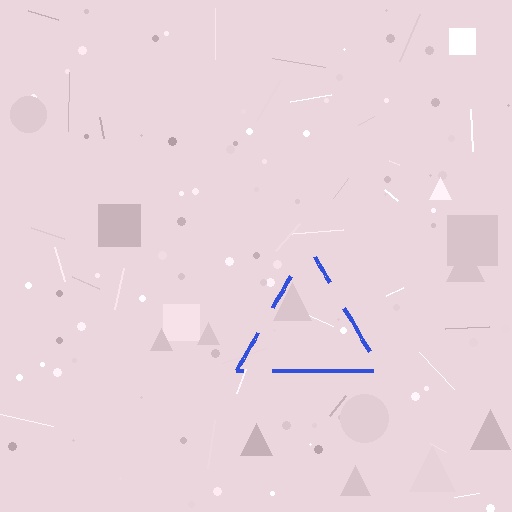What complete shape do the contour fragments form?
The contour fragments form a triangle.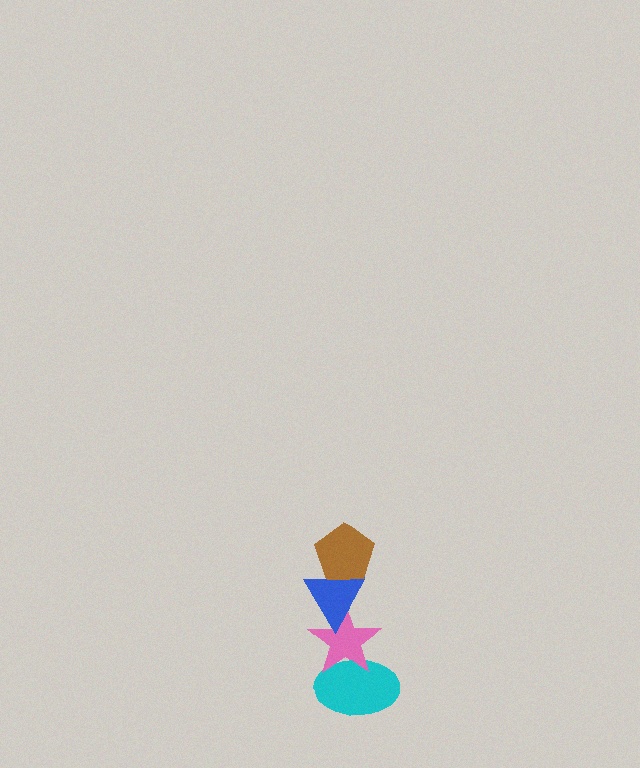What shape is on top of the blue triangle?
The brown pentagon is on top of the blue triangle.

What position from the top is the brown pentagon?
The brown pentagon is 1st from the top.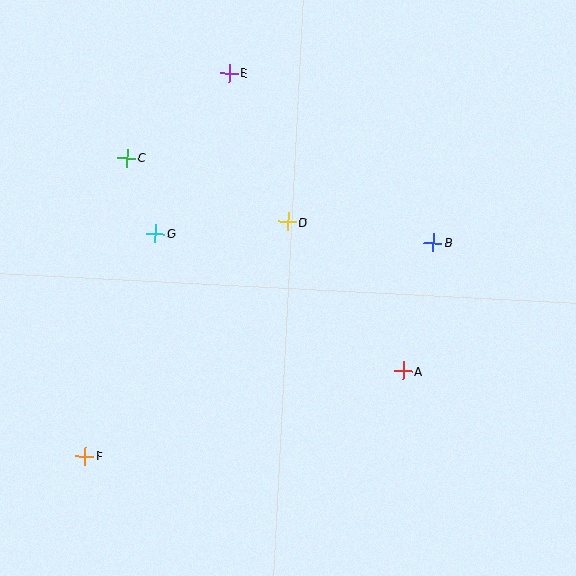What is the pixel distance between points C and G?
The distance between C and G is 81 pixels.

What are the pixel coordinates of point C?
Point C is at (127, 158).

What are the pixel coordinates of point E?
Point E is at (229, 73).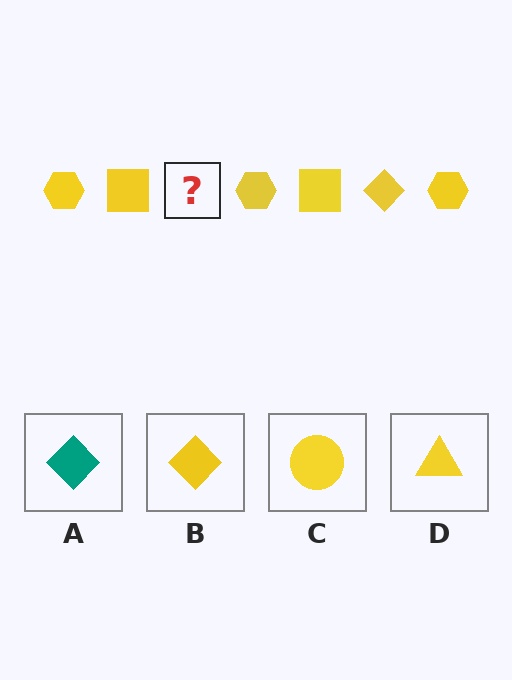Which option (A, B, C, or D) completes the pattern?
B.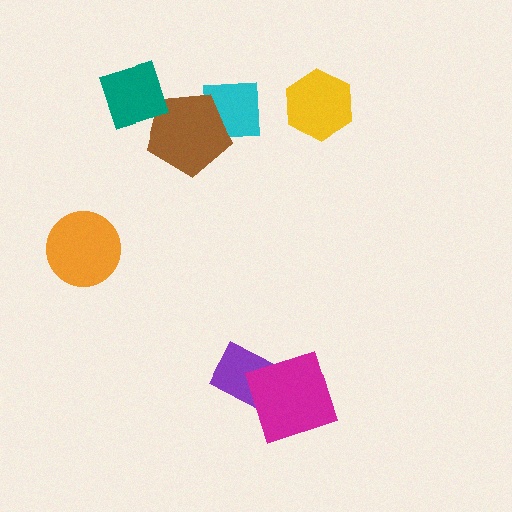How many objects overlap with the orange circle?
0 objects overlap with the orange circle.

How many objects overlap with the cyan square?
1 object overlaps with the cyan square.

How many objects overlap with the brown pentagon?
1 object overlaps with the brown pentagon.